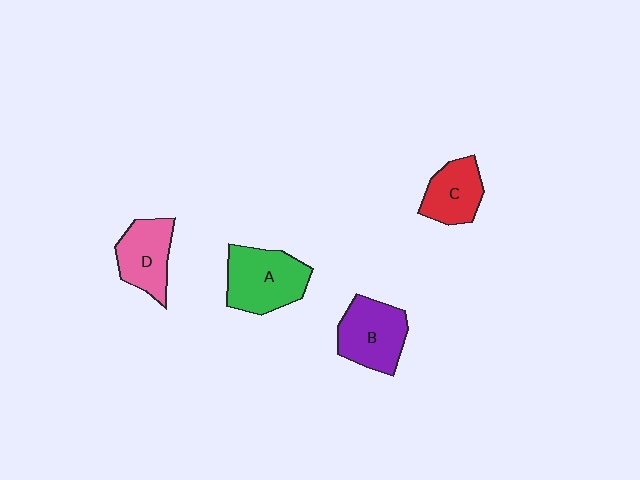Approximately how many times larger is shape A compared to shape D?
Approximately 1.3 times.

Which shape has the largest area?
Shape A (green).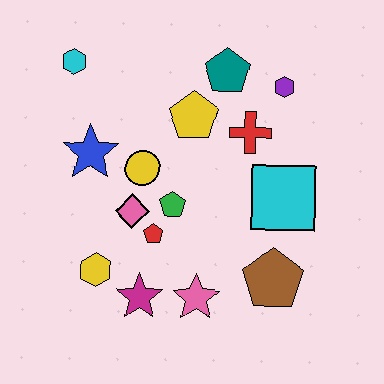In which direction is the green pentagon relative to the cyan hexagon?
The green pentagon is below the cyan hexagon.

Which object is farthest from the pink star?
The cyan hexagon is farthest from the pink star.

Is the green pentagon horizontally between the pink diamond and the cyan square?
Yes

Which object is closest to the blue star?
The yellow circle is closest to the blue star.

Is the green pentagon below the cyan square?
Yes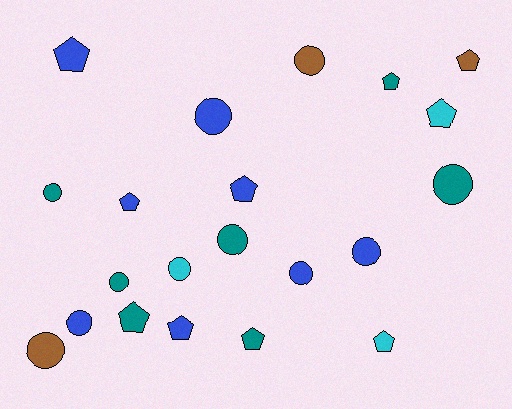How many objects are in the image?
There are 21 objects.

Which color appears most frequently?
Blue, with 8 objects.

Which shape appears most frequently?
Circle, with 11 objects.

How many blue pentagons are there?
There are 4 blue pentagons.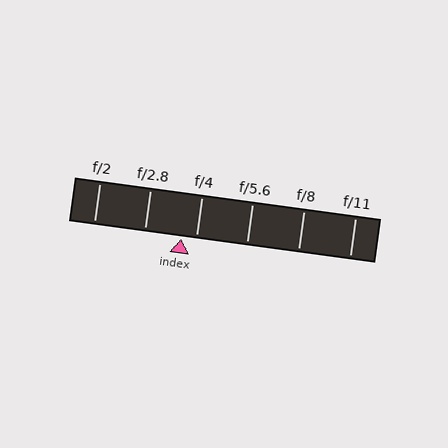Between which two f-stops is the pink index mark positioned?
The index mark is between f/2.8 and f/4.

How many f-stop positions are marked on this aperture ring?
There are 6 f-stop positions marked.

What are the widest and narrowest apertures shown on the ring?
The widest aperture shown is f/2 and the narrowest is f/11.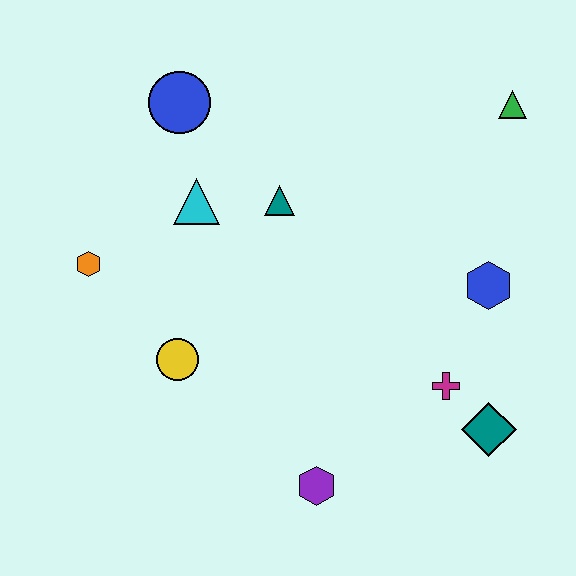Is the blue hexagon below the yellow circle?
No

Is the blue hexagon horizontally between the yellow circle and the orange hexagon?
No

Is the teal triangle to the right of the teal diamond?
No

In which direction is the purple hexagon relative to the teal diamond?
The purple hexagon is to the left of the teal diamond.